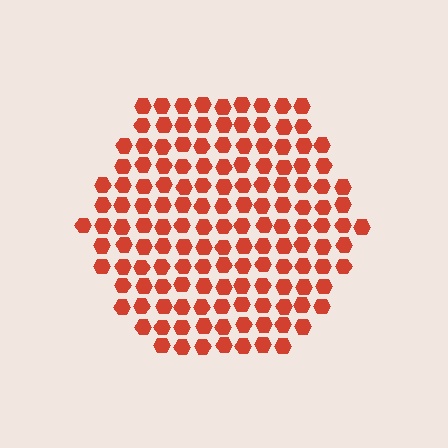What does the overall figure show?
The overall figure shows a hexagon.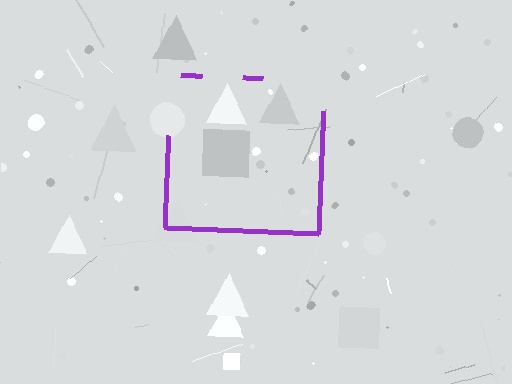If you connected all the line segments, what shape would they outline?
They would outline a square.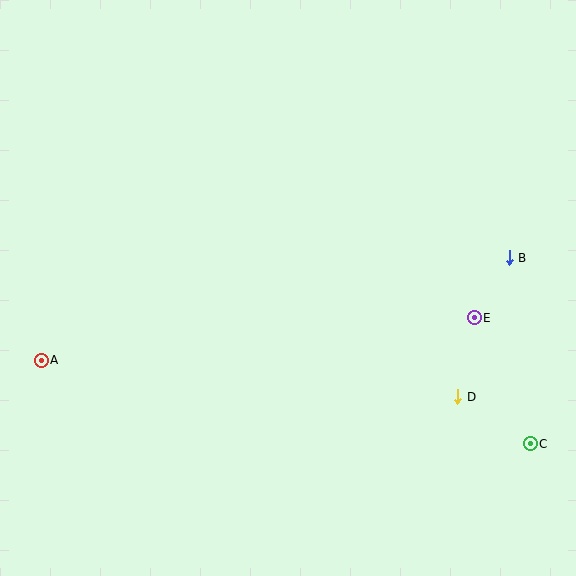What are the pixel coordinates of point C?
Point C is at (530, 444).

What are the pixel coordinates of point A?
Point A is at (41, 360).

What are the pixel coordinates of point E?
Point E is at (474, 318).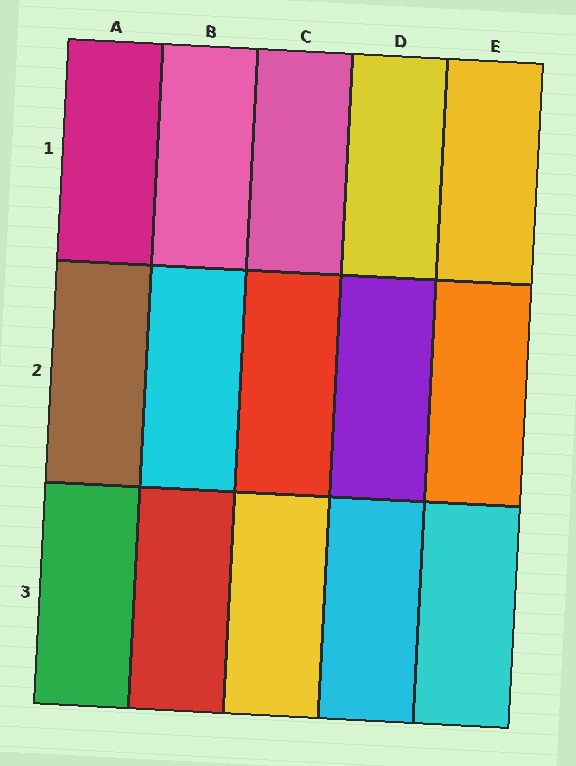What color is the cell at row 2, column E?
Orange.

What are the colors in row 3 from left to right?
Green, red, yellow, cyan, cyan.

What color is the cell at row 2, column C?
Red.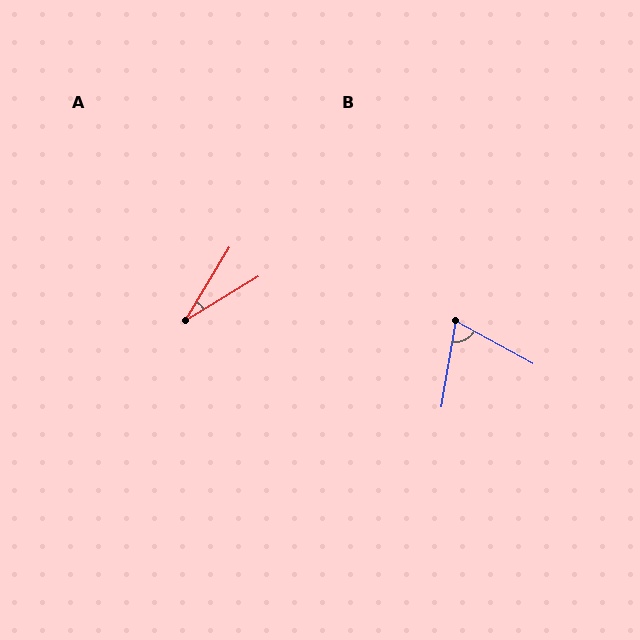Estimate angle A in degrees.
Approximately 28 degrees.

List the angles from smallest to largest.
A (28°), B (70°).